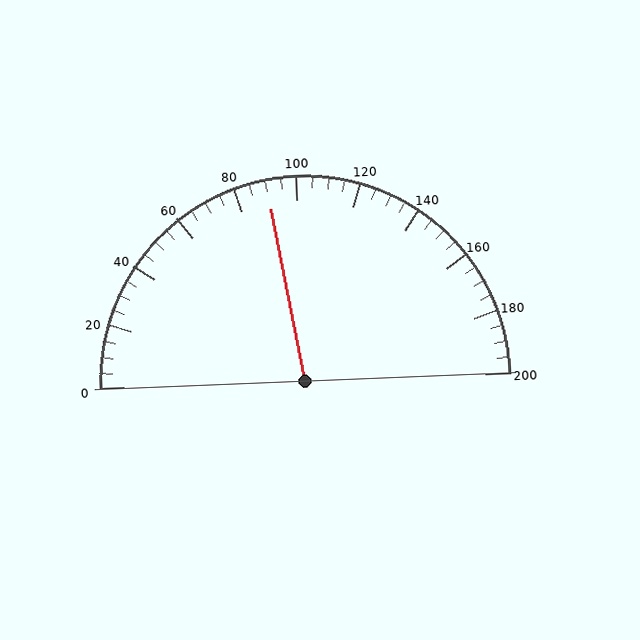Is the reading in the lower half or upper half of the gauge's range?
The reading is in the lower half of the range (0 to 200).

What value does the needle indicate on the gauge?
The needle indicates approximately 90.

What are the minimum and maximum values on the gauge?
The gauge ranges from 0 to 200.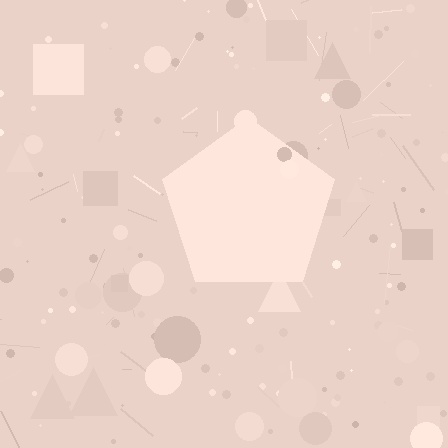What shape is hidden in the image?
A pentagon is hidden in the image.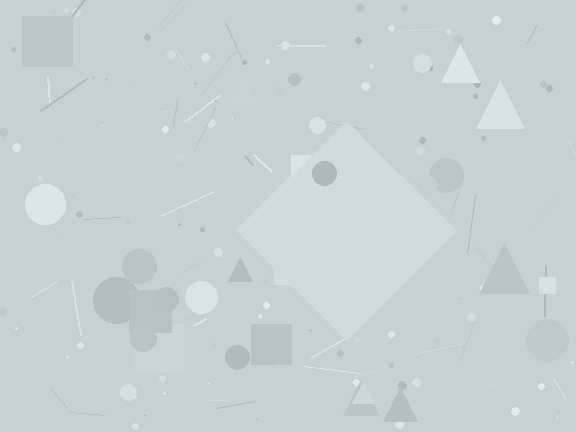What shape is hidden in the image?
A diamond is hidden in the image.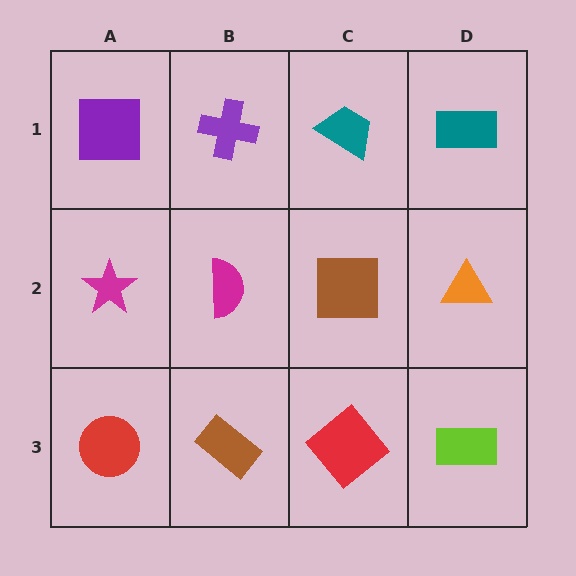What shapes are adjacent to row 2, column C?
A teal trapezoid (row 1, column C), a red diamond (row 3, column C), a magenta semicircle (row 2, column B), an orange triangle (row 2, column D).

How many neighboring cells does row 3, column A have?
2.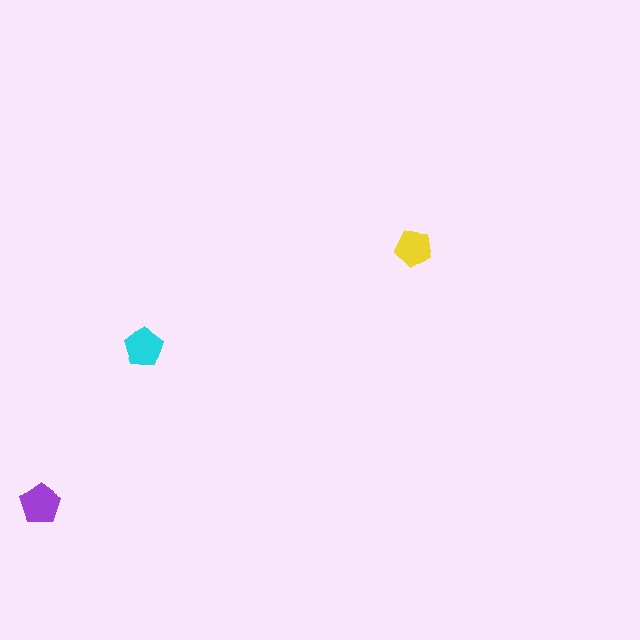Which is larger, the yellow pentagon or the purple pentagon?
The purple one.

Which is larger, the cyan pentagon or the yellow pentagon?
The cyan one.